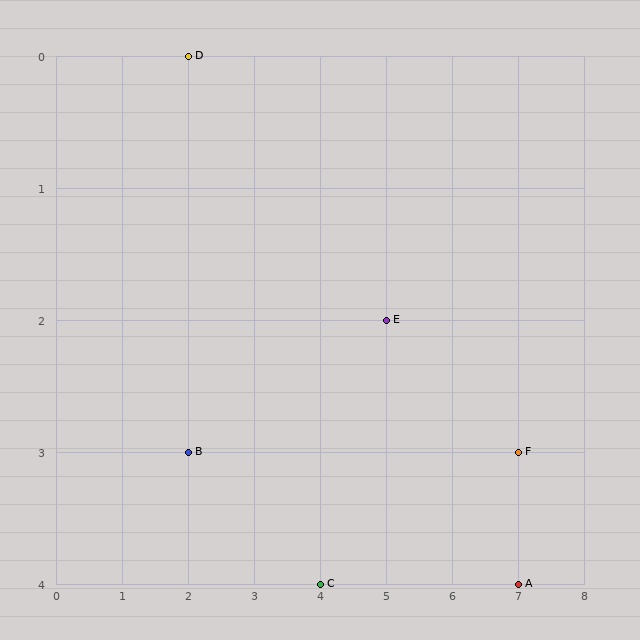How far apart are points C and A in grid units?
Points C and A are 3 columns apart.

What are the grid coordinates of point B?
Point B is at grid coordinates (2, 3).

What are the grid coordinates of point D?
Point D is at grid coordinates (2, 0).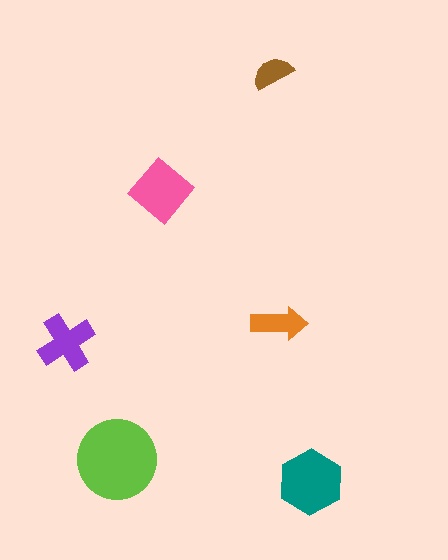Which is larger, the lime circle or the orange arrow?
The lime circle.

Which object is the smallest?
The brown semicircle.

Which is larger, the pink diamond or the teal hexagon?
The teal hexagon.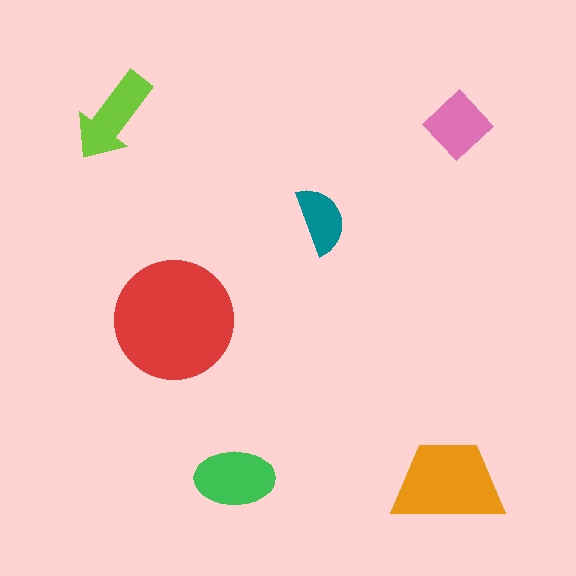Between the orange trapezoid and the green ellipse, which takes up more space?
The orange trapezoid.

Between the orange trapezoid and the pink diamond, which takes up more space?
The orange trapezoid.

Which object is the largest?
The red circle.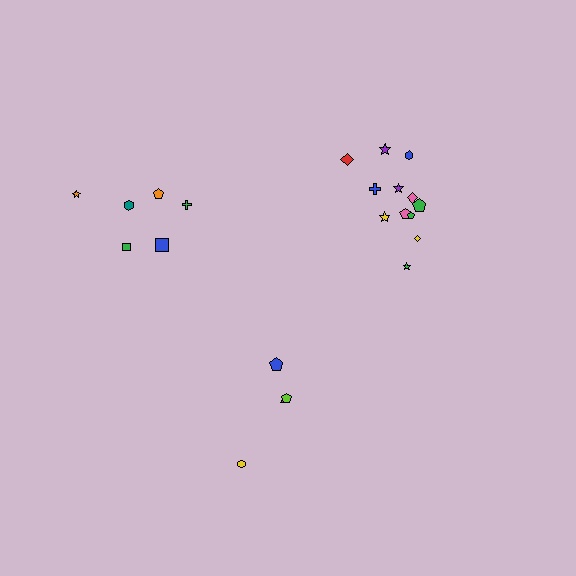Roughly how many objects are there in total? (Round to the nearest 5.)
Roughly 20 objects in total.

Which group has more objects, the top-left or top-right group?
The top-right group.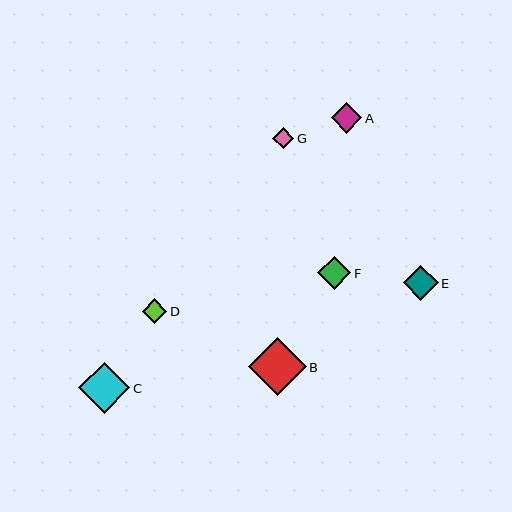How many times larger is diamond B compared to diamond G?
Diamond B is approximately 2.8 times the size of diamond G.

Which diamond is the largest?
Diamond B is the largest with a size of approximately 58 pixels.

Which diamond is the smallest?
Diamond G is the smallest with a size of approximately 21 pixels.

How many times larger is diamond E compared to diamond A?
Diamond E is approximately 1.2 times the size of diamond A.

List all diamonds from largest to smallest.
From largest to smallest: B, C, E, F, A, D, G.